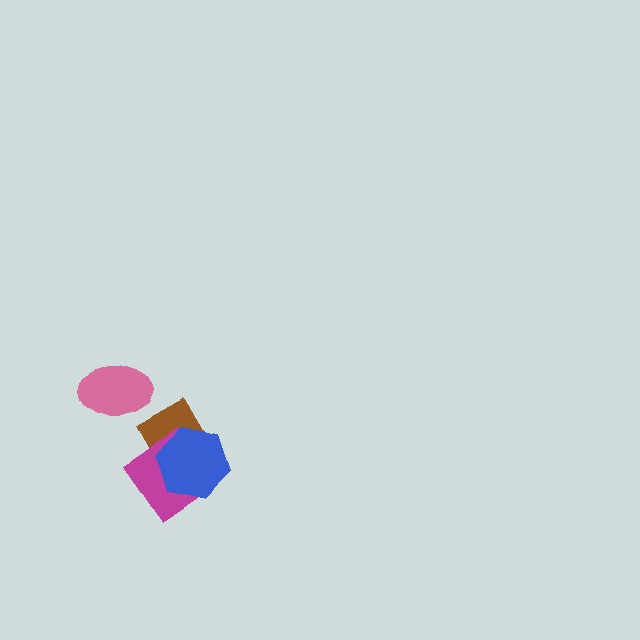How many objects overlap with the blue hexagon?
2 objects overlap with the blue hexagon.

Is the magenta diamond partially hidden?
Yes, it is partially covered by another shape.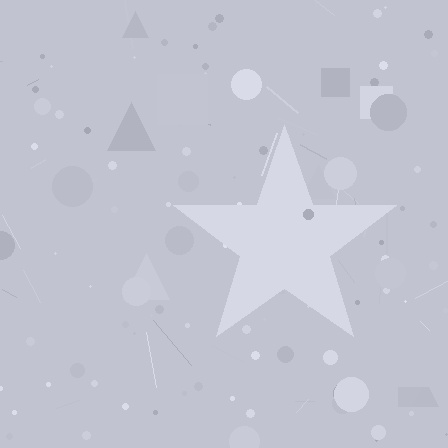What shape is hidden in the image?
A star is hidden in the image.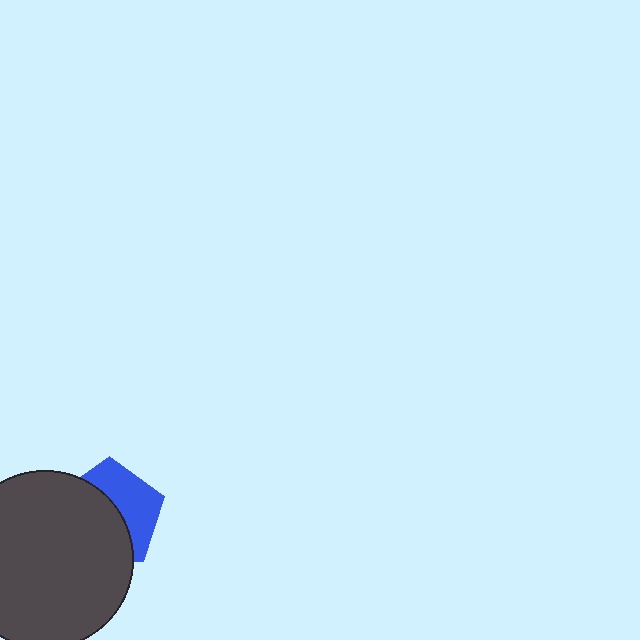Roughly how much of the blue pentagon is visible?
A small part of it is visible (roughly 43%).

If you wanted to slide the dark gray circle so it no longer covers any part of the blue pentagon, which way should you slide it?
Slide it toward the lower-left — that is the most direct way to separate the two shapes.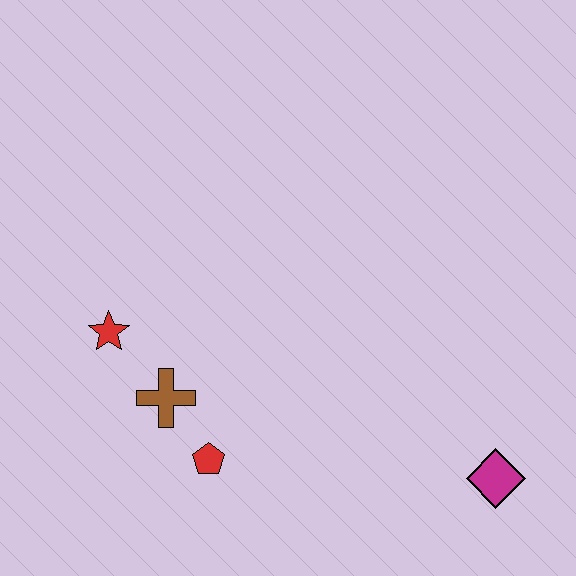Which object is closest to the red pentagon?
The brown cross is closest to the red pentagon.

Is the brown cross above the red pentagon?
Yes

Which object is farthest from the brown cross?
The magenta diamond is farthest from the brown cross.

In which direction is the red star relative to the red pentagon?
The red star is above the red pentagon.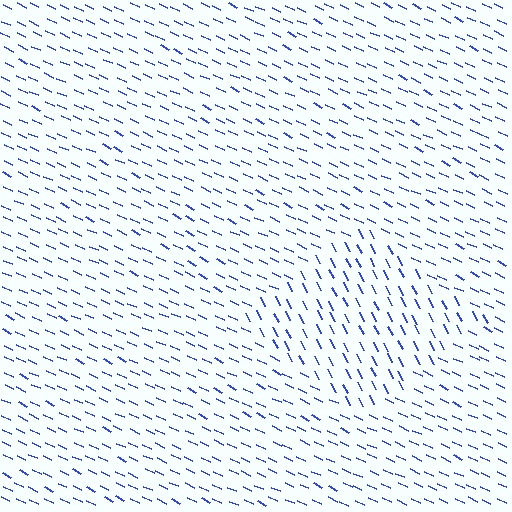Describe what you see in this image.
The image is filled with small blue line segments. A diamond region in the image has lines oriented differently from the surrounding lines, creating a visible texture boundary.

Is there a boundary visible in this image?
Yes, there is a texture boundary formed by a change in line orientation.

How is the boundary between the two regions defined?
The boundary is defined purely by a change in line orientation (approximately 38 degrees difference). All lines are the same color and thickness.